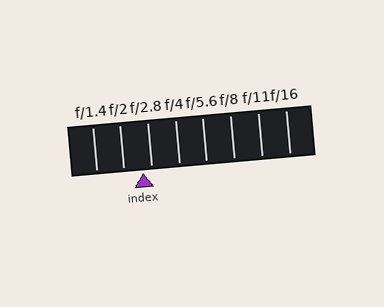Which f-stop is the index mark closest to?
The index mark is closest to f/2.8.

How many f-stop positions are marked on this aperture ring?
There are 8 f-stop positions marked.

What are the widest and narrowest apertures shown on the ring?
The widest aperture shown is f/1.4 and the narrowest is f/16.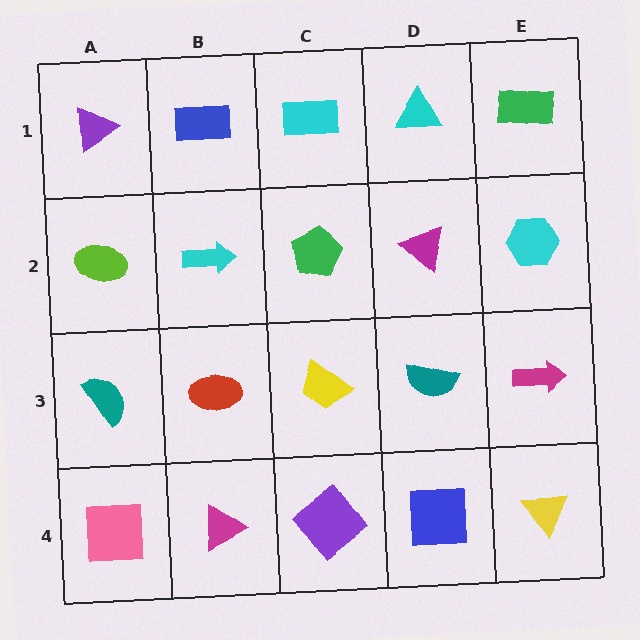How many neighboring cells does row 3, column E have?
3.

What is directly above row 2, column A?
A purple triangle.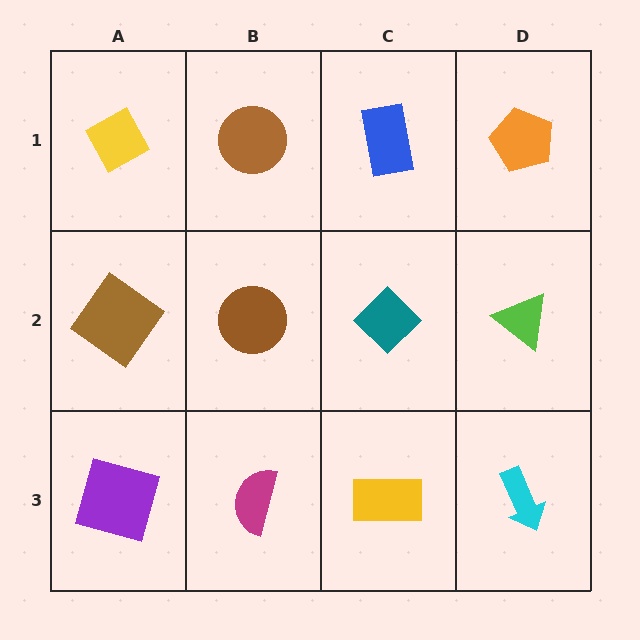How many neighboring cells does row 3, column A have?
2.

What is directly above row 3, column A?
A brown diamond.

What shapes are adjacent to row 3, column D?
A lime triangle (row 2, column D), a yellow rectangle (row 3, column C).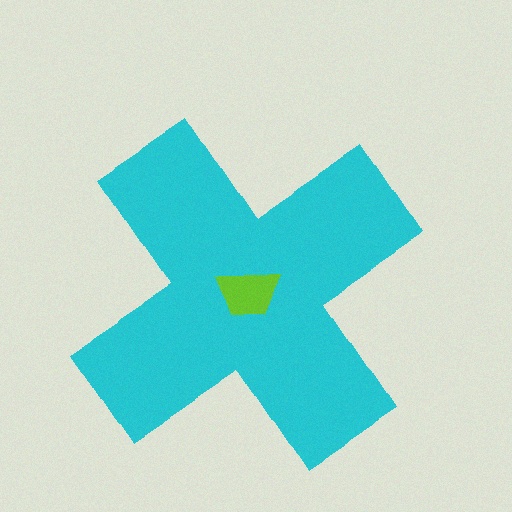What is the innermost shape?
The lime trapezoid.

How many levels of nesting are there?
2.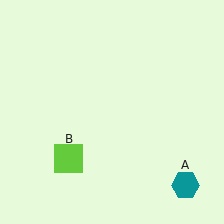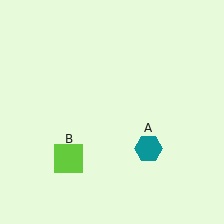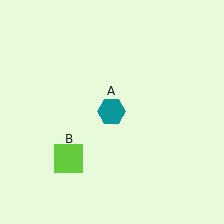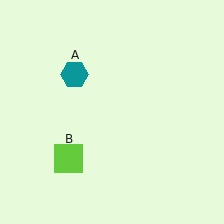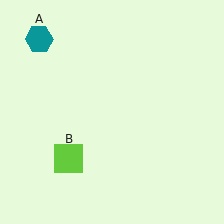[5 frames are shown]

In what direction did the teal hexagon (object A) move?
The teal hexagon (object A) moved up and to the left.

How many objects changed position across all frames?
1 object changed position: teal hexagon (object A).